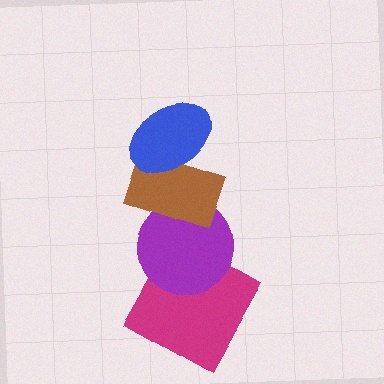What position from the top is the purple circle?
The purple circle is 3rd from the top.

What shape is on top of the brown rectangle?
The blue ellipse is on top of the brown rectangle.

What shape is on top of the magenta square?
The purple circle is on top of the magenta square.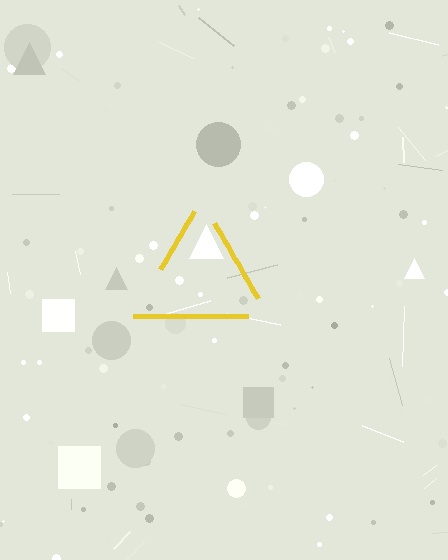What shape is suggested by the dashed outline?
The dashed outline suggests a triangle.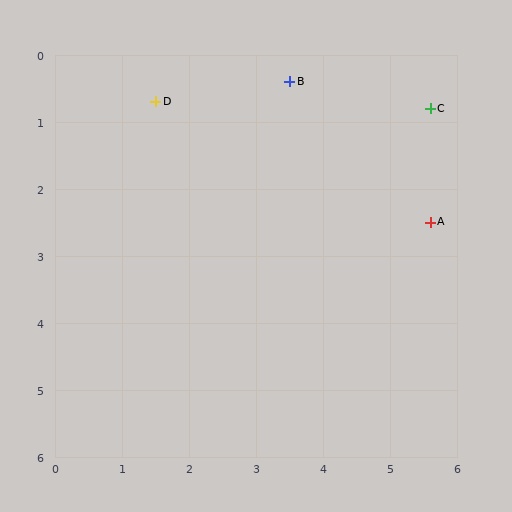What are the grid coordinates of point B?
Point B is at approximately (3.5, 0.4).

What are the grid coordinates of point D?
Point D is at approximately (1.5, 0.7).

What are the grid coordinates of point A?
Point A is at approximately (5.6, 2.5).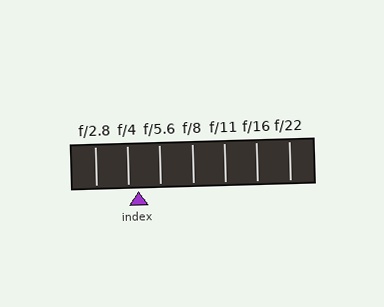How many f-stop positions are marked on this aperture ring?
There are 7 f-stop positions marked.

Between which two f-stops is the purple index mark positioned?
The index mark is between f/4 and f/5.6.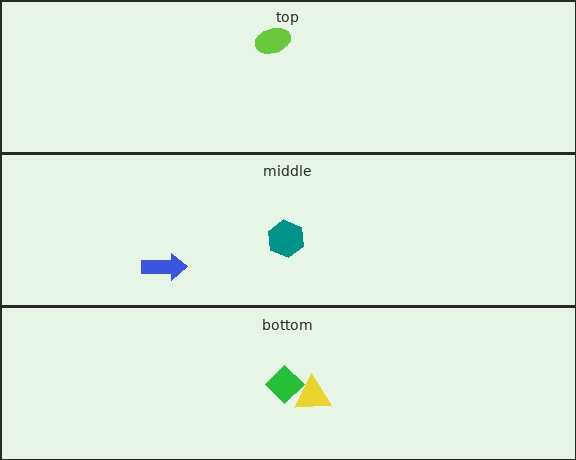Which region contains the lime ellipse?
The top region.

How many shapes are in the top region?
1.